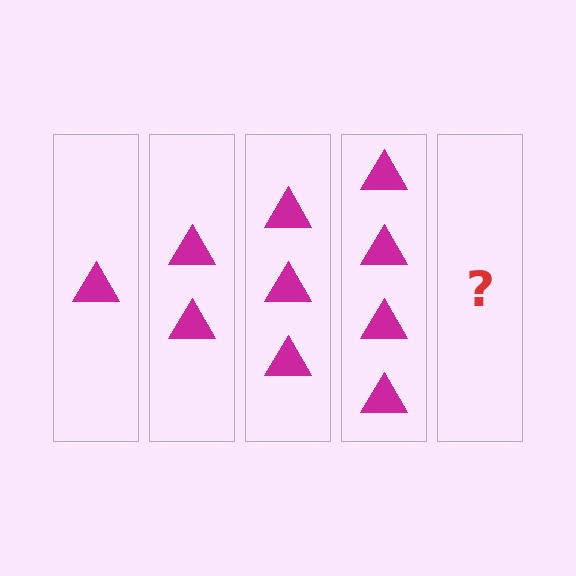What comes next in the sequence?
The next element should be 5 triangles.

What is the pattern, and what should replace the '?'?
The pattern is that each step adds one more triangle. The '?' should be 5 triangles.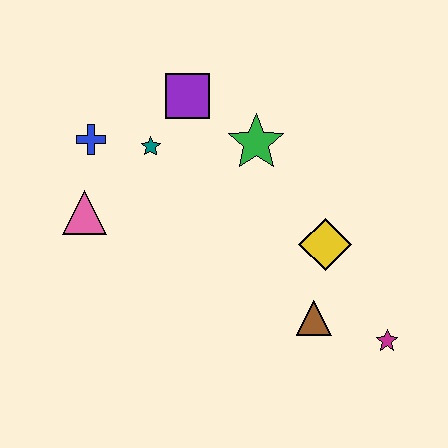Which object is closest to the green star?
The purple square is closest to the green star.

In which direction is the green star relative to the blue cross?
The green star is to the right of the blue cross.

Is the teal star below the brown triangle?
No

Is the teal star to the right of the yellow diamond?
No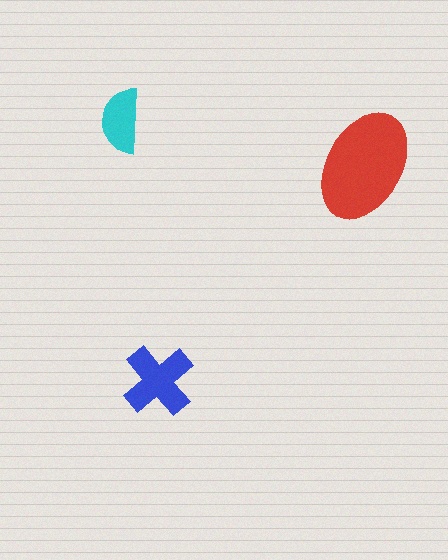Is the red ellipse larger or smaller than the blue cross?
Larger.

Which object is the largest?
The red ellipse.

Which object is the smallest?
The cyan semicircle.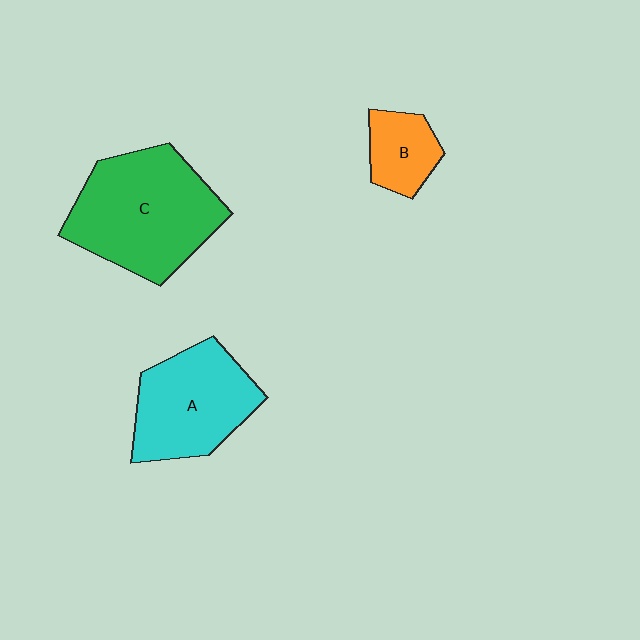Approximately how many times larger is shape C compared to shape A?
Approximately 1.3 times.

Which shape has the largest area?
Shape C (green).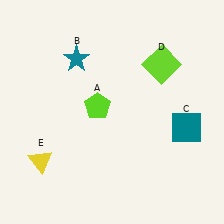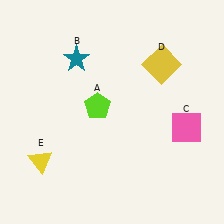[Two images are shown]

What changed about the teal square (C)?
In Image 1, C is teal. In Image 2, it changed to pink.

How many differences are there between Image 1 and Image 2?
There are 2 differences between the two images.